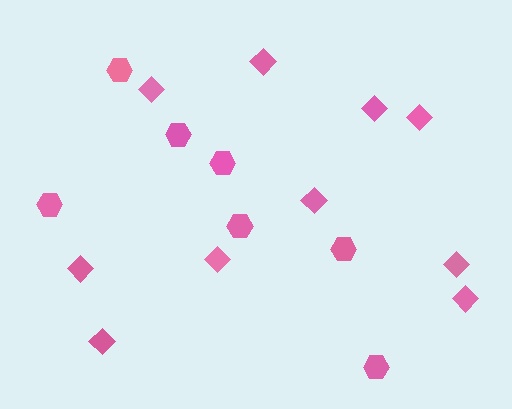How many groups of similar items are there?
There are 2 groups: one group of hexagons (7) and one group of diamonds (10).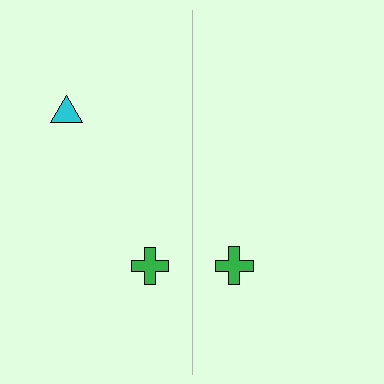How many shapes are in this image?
There are 3 shapes in this image.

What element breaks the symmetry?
A cyan triangle is missing from the right side.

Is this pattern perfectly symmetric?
No, the pattern is not perfectly symmetric. A cyan triangle is missing from the right side.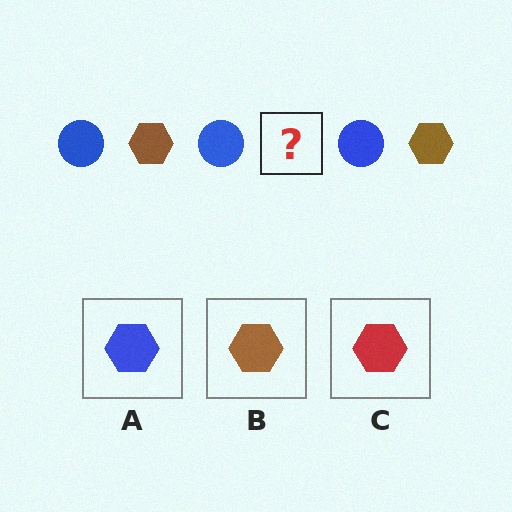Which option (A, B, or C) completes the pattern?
B.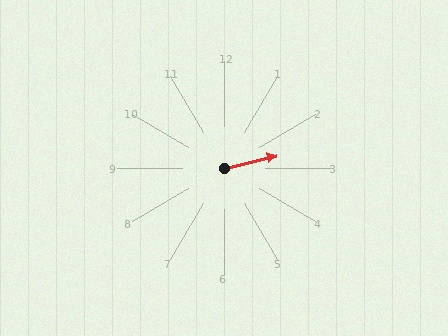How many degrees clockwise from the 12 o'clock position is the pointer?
Approximately 77 degrees.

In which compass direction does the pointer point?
East.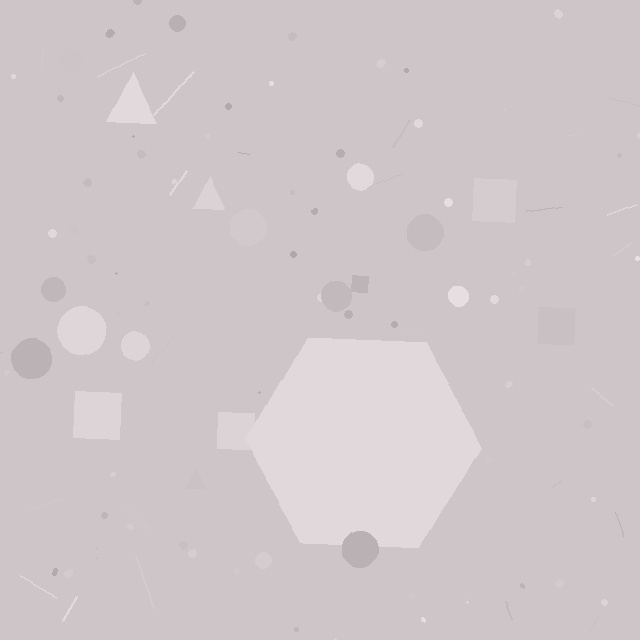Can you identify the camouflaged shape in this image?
The camouflaged shape is a hexagon.